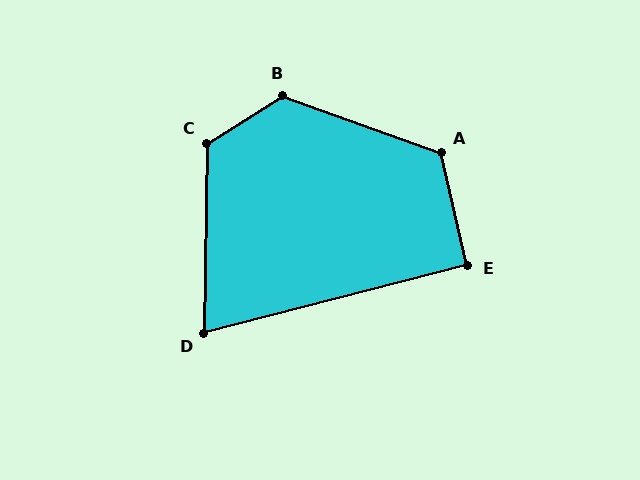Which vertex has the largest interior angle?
B, at approximately 128 degrees.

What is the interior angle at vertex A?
Approximately 123 degrees (obtuse).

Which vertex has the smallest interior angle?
D, at approximately 75 degrees.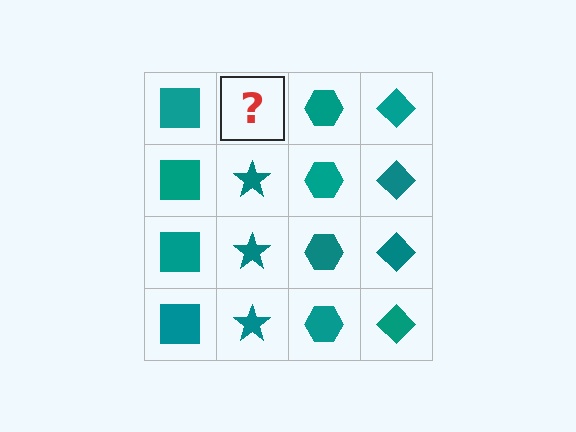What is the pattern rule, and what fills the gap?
The rule is that each column has a consistent shape. The gap should be filled with a teal star.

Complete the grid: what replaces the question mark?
The question mark should be replaced with a teal star.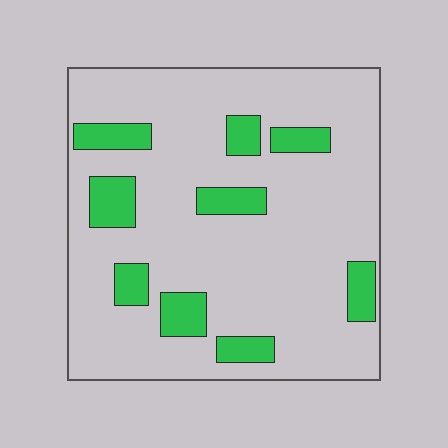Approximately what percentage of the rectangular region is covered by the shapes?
Approximately 15%.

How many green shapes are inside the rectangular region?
9.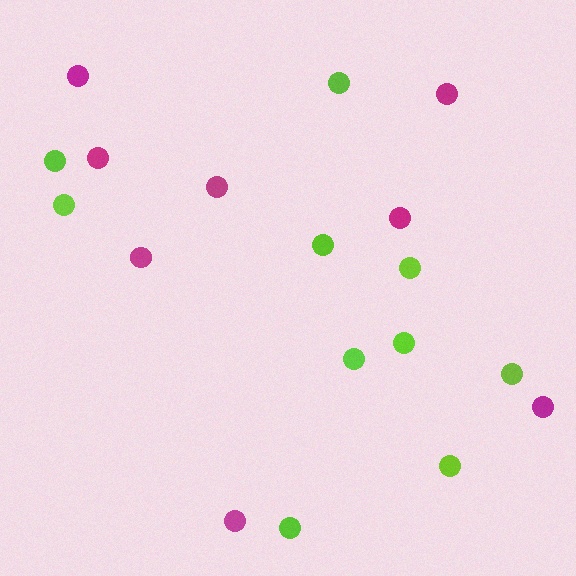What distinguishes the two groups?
There are 2 groups: one group of lime circles (10) and one group of magenta circles (8).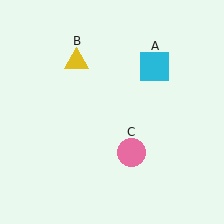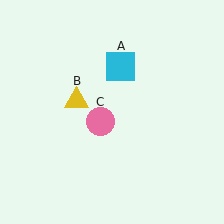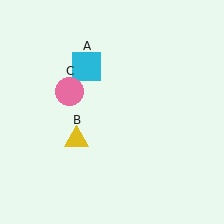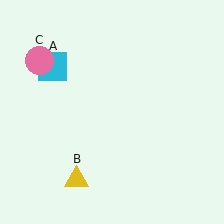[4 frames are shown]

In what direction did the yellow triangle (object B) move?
The yellow triangle (object B) moved down.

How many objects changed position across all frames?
3 objects changed position: cyan square (object A), yellow triangle (object B), pink circle (object C).